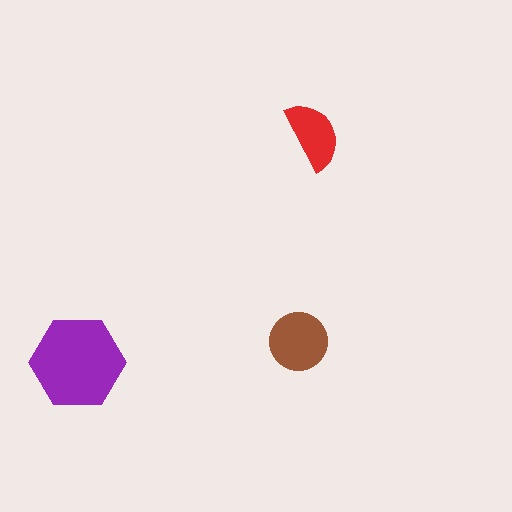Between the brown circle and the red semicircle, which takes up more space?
The brown circle.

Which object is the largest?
The purple hexagon.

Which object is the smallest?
The red semicircle.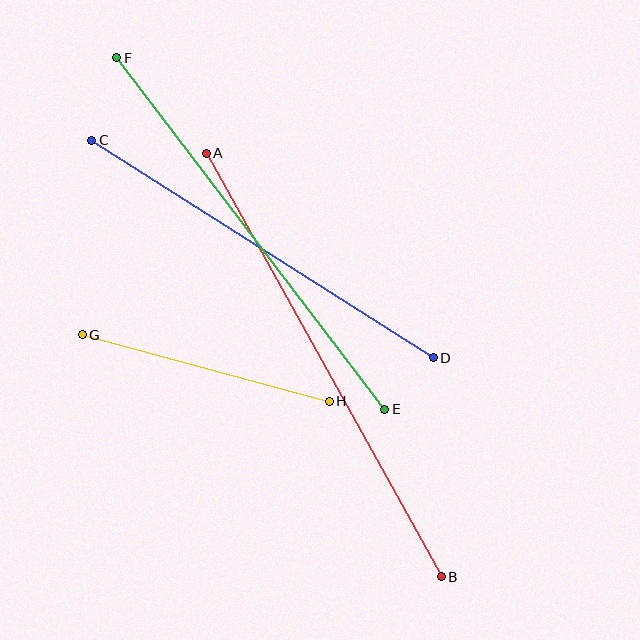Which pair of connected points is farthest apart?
Points A and B are farthest apart.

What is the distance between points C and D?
The distance is approximately 405 pixels.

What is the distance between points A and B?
The distance is approximately 484 pixels.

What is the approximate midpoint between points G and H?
The midpoint is at approximately (206, 368) pixels.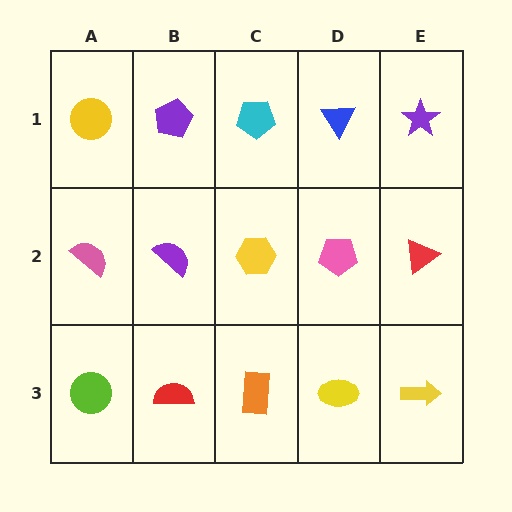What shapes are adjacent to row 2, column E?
A purple star (row 1, column E), a yellow arrow (row 3, column E), a pink pentagon (row 2, column D).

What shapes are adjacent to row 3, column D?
A pink pentagon (row 2, column D), an orange rectangle (row 3, column C), a yellow arrow (row 3, column E).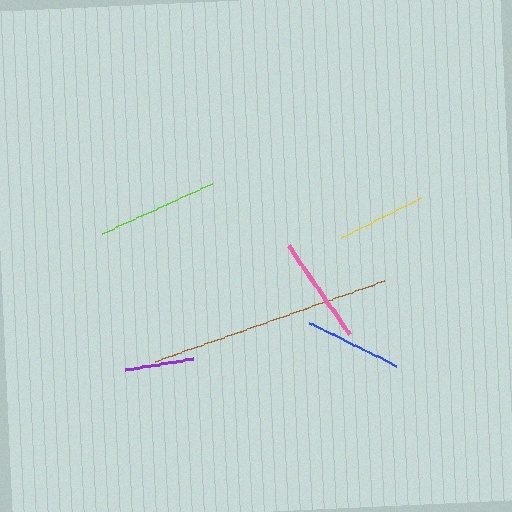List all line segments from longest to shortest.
From longest to shortest: brown, lime, pink, blue, yellow, purple.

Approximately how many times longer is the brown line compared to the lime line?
The brown line is approximately 2.0 times the length of the lime line.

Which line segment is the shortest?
The purple line is the shortest at approximately 68 pixels.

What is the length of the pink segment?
The pink segment is approximately 107 pixels long.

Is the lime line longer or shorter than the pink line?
The lime line is longer than the pink line.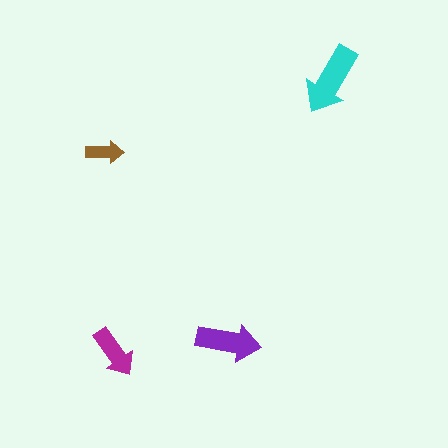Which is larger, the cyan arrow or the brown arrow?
The cyan one.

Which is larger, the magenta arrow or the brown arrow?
The magenta one.